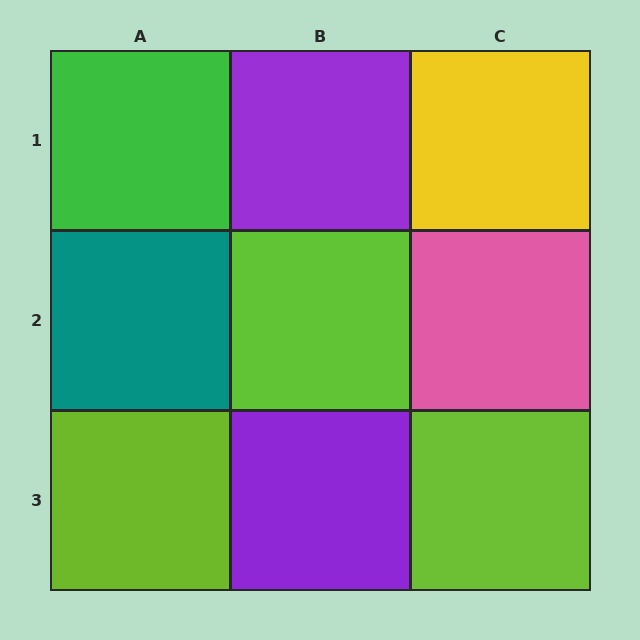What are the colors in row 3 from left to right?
Lime, purple, lime.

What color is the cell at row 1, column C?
Yellow.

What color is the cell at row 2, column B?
Lime.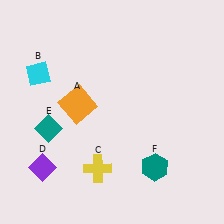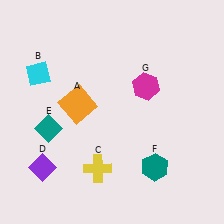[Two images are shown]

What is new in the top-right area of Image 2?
A magenta hexagon (G) was added in the top-right area of Image 2.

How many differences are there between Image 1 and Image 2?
There is 1 difference between the two images.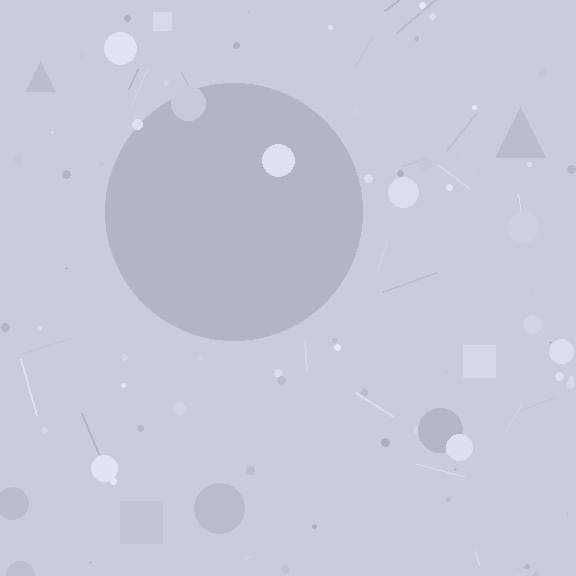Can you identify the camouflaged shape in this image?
The camouflaged shape is a circle.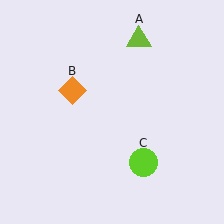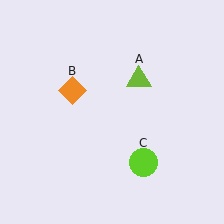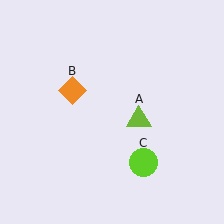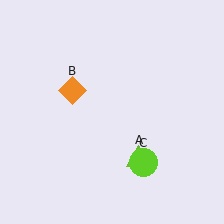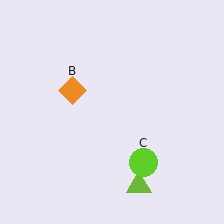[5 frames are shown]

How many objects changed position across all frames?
1 object changed position: lime triangle (object A).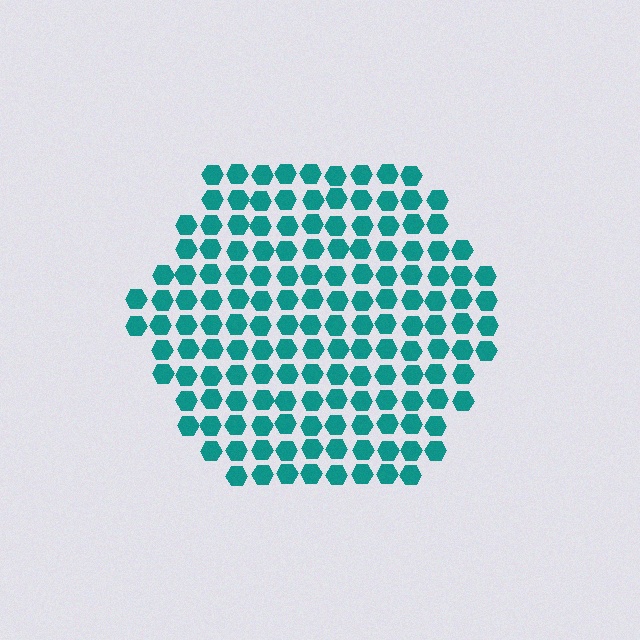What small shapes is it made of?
It is made of small hexagons.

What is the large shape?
The large shape is a hexagon.